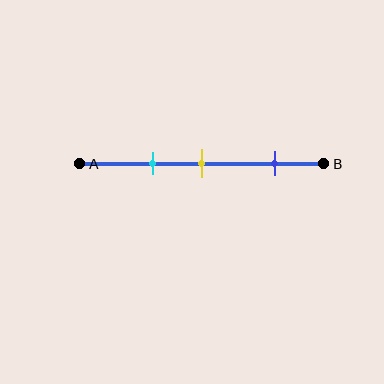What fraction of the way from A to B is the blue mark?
The blue mark is approximately 80% (0.8) of the way from A to B.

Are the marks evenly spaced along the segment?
No, the marks are not evenly spaced.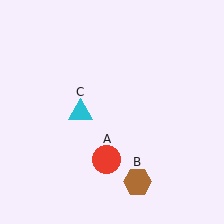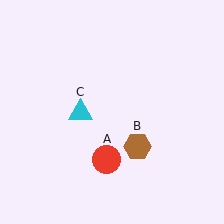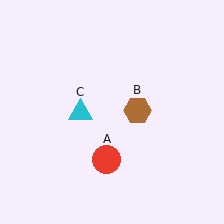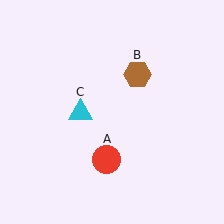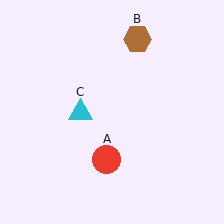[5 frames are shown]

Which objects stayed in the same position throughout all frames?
Red circle (object A) and cyan triangle (object C) remained stationary.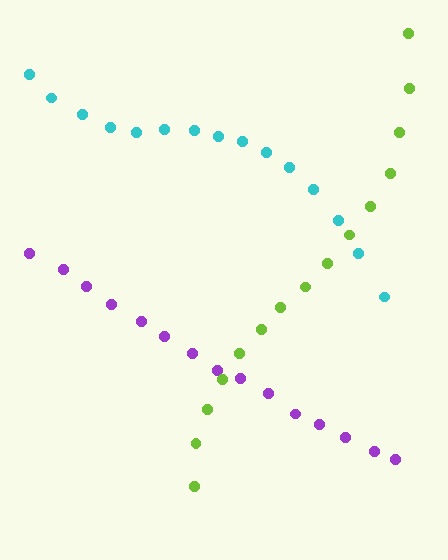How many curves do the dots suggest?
There are 3 distinct paths.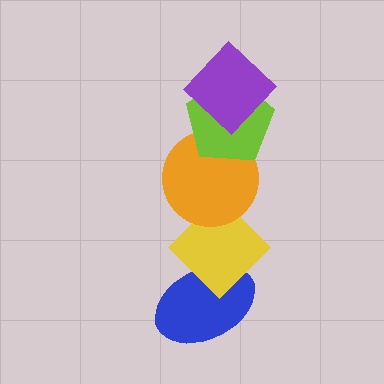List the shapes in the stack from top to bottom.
From top to bottom: the purple diamond, the lime pentagon, the orange circle, the yellow diamond, the blue ellipse.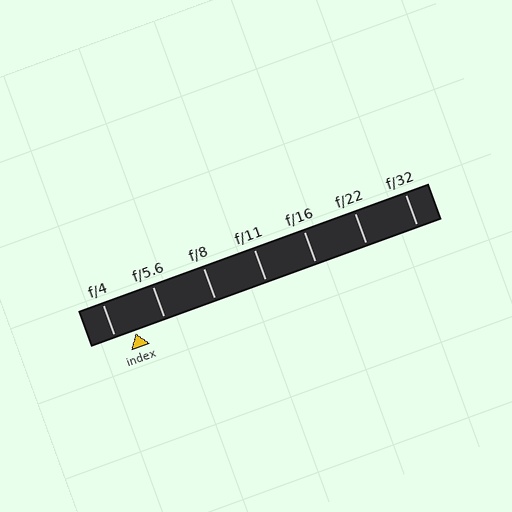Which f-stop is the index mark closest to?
The index mark is closest to f/4.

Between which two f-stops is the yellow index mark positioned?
The index mark is between f/4 and f/5.6.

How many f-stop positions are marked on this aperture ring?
There are 7 f-stop positions marked.